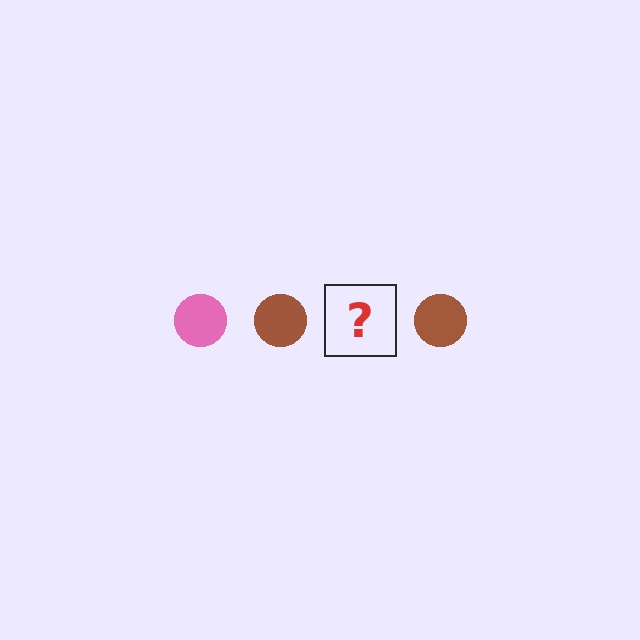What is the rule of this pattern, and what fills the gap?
The rule is that the pattern cycles through pink, brown circles. The gap should be filled with a pink circle.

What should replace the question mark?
The question mark should be replaced with a pink circle.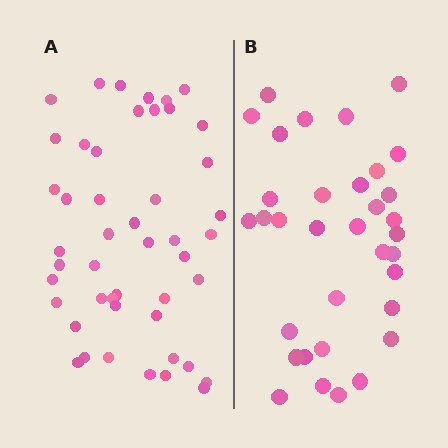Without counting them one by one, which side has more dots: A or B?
Region A (the left region) has more dots.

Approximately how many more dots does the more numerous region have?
Region A has approximately 15 more dots than region B.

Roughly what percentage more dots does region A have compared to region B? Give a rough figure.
About 40% more.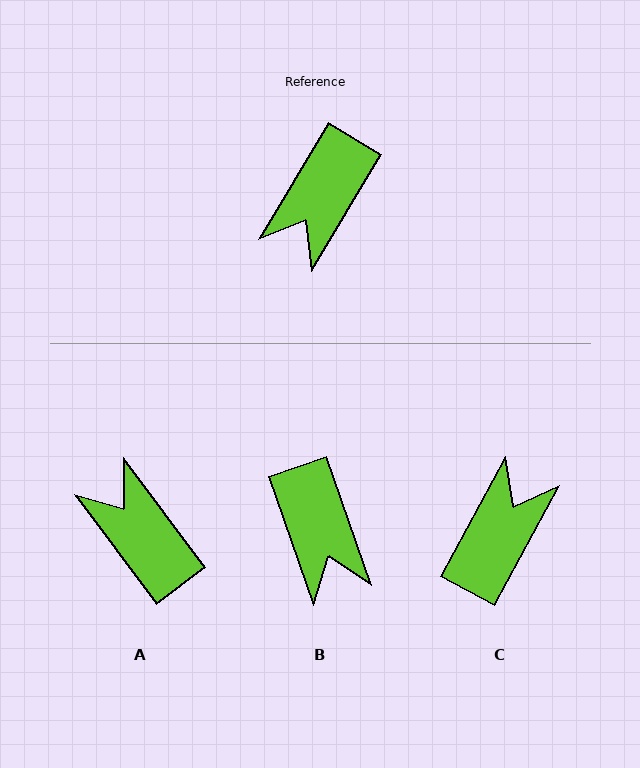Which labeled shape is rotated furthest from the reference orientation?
C, about 178 degrees away.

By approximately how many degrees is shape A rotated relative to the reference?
Approximately 113 degrees clockwise.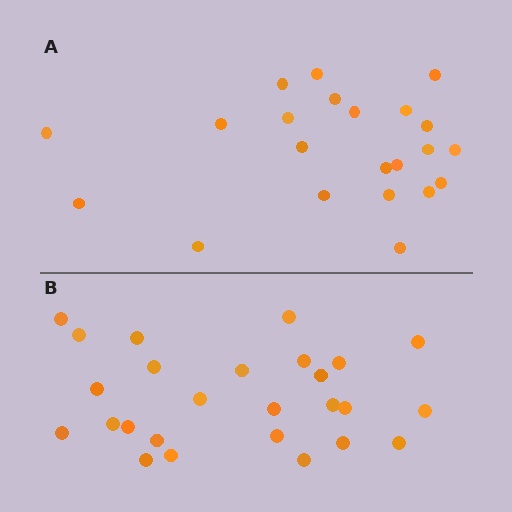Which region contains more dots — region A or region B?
Region B (the bottom region) has more dots.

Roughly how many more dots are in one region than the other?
Region B has about 4 more dots than region A.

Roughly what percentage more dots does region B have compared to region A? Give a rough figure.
About 20% more.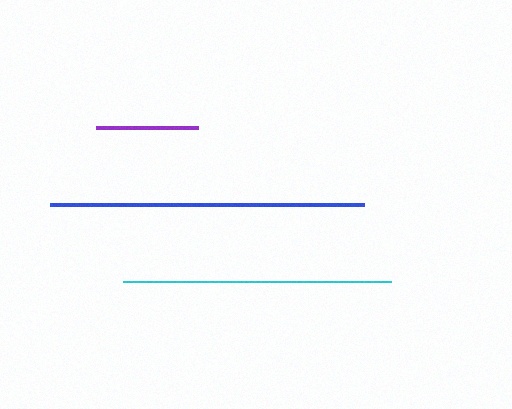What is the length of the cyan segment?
The cyan segment is approximately 268 pixels long.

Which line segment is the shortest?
The purple line is the shortest at approximately 103 pixels.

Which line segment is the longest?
The blue line is the longest at approximately 315 pixels.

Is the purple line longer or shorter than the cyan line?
The cyan line is longer than the purple line.